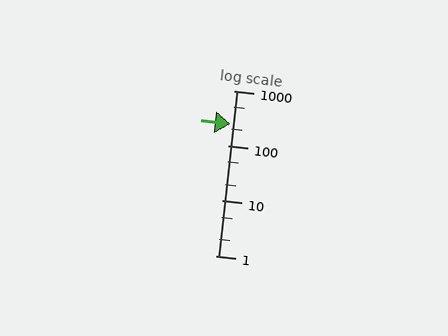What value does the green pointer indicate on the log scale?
The pointer indicates approximately 250.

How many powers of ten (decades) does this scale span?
The scale spans 3 decades, from 1 to 1000.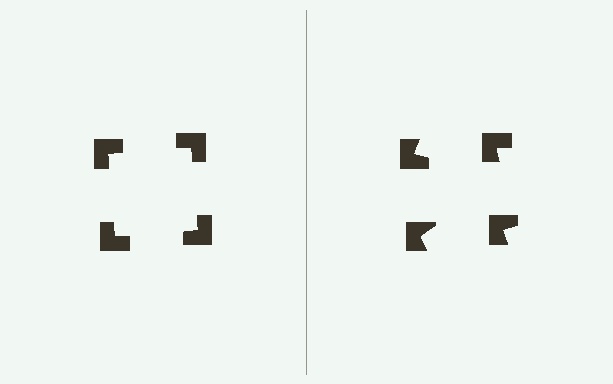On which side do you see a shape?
An illusory square appears on the left side. On the right side the wedge cuts are rotated, so no coherent shape forms.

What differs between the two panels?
The notched squares are positioned identically on both sides; only the wedge orientations differ. On the left they align to a square; on the right they are misaligned.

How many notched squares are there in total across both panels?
8 — 4 on each side.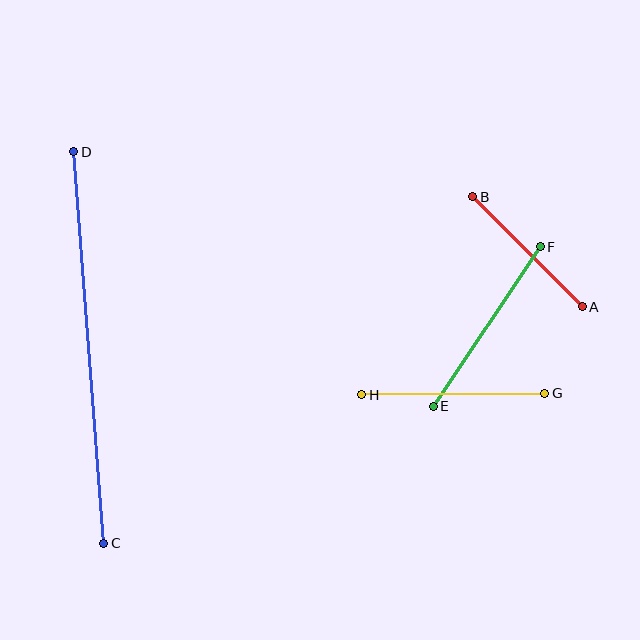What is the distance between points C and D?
The distance is approximately 392 pixels.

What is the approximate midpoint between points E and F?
The midpoint is at approximately (487, 327) pixels.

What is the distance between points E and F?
The distance is approximately 192 pixels.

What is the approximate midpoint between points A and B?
The midpoint is at approximately (528, 252) pixels.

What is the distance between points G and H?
The distance is approximately 183 pixels.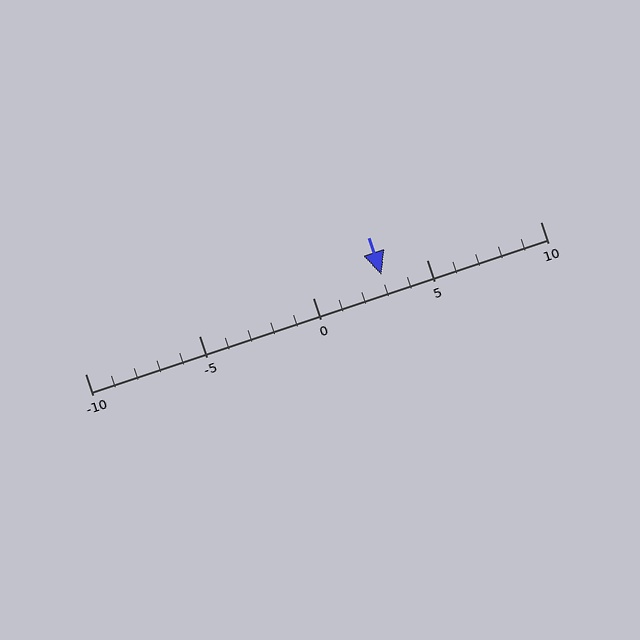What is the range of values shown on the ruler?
The ruler shows values from -10 to 10.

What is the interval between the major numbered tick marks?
The major tick marks are spaced 5 units apart.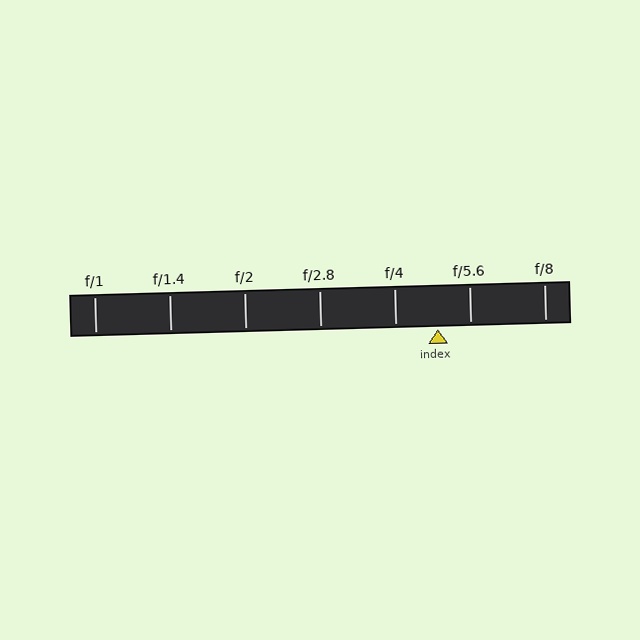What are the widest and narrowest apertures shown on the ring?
The widest aperture shown is f/1 and the narrowest is f/8.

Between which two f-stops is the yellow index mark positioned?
The index mark is between f/4 and f/5.6.